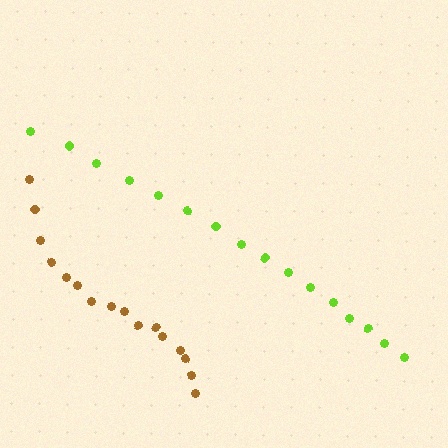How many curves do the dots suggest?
There are 2 distinct paths.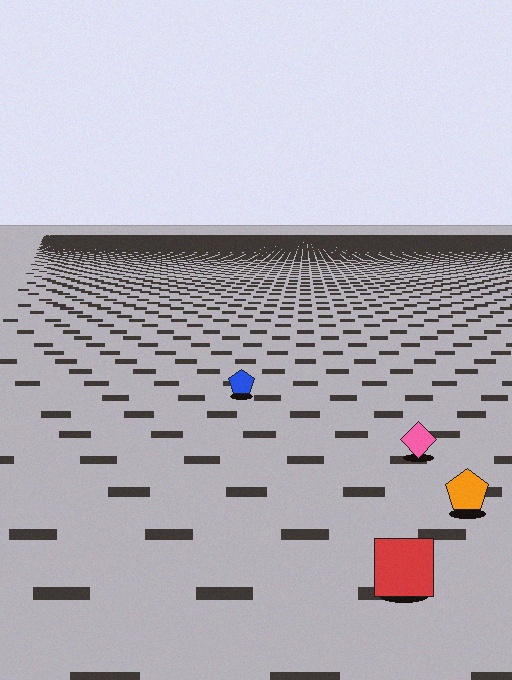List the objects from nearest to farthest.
From nearest to farthest: the red square, the orange pentagon, the pink diamond, the blue pentagon.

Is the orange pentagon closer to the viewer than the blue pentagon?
Yes. The orange pentagon is closer — you can tell from the texture gradient: the ground texture is coarser near it.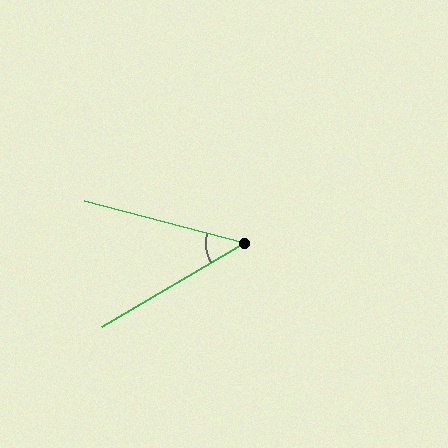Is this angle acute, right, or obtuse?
It is acute.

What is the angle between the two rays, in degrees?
Approximately 45 degrees.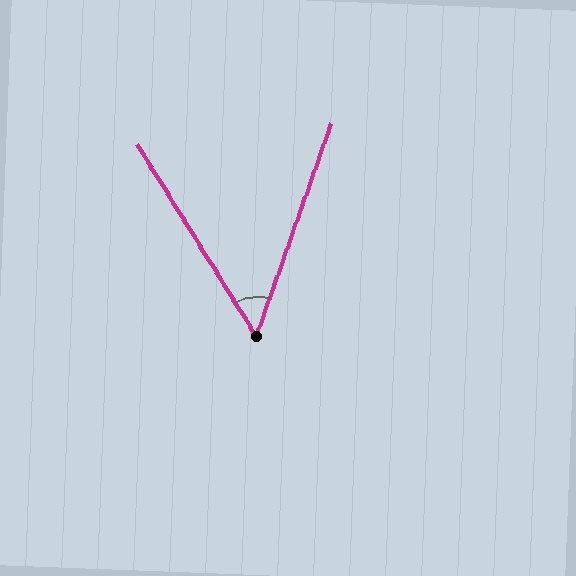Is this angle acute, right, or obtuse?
It is acute.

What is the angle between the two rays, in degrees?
Approximately 51 degrees.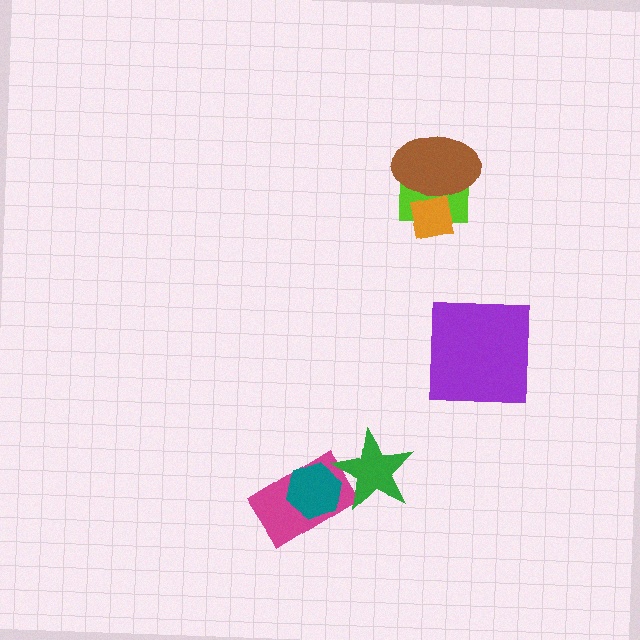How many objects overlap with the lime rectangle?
2 objects overlap with the lime rectangle.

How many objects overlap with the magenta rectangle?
2 objects overlap with the magenta rectangle.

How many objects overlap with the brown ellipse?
2 objects overlap with the brown ellipse.